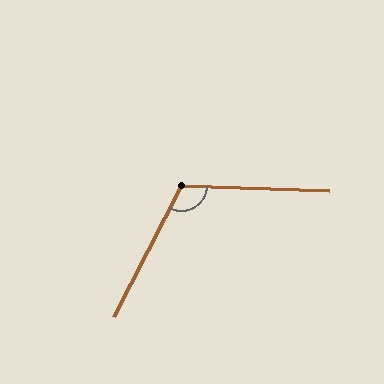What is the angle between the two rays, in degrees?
Approximately 115 degrees.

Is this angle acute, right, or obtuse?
It is obtuse.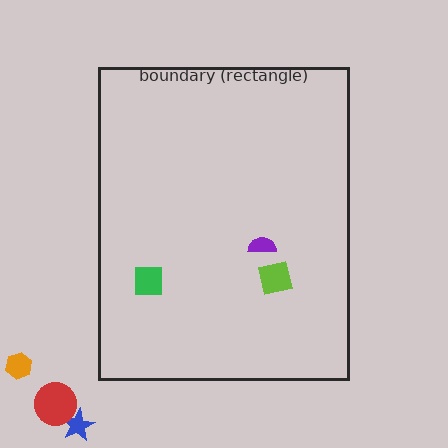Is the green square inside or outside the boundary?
Inside.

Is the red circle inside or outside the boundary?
Outside.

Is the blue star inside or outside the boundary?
Outside.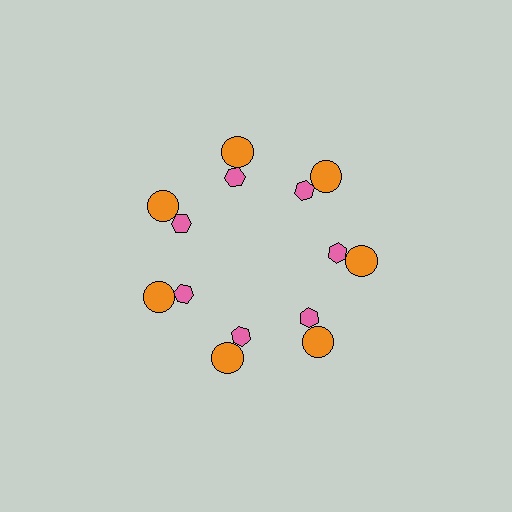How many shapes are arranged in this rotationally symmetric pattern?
There are 14 shapes, arranged in 7 groups of 2.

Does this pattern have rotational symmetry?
Yes, this pattern has 7-fold rotational symmetry. It looks the same after rotating 51 degrees around the center.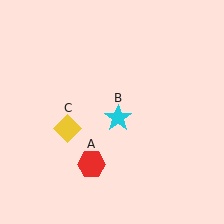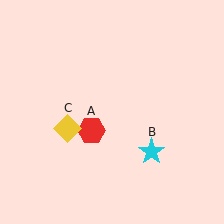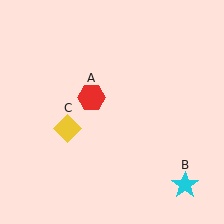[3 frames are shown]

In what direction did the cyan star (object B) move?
The cyan star (object B) moved down and to the right.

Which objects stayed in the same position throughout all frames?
Yellow diamond (object C) remained stationary.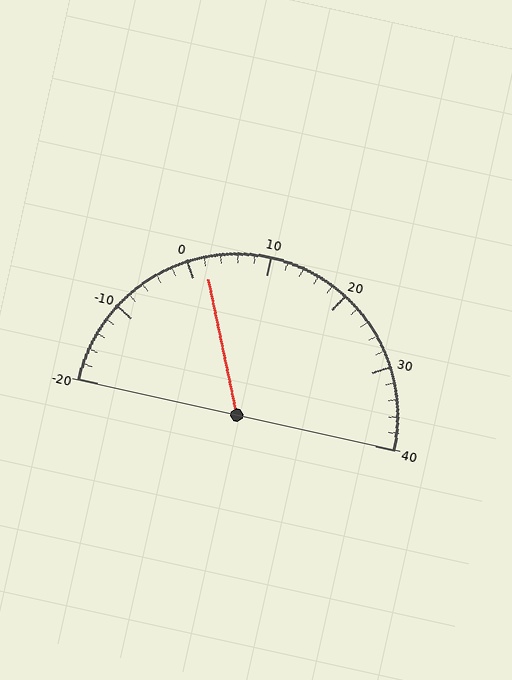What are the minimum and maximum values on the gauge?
The gauge ranges from -20 to 40.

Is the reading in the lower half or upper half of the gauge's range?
The reading is in the lower half of the range (-20 to 40).